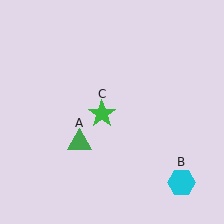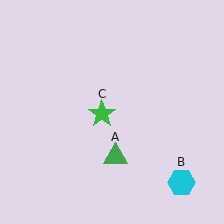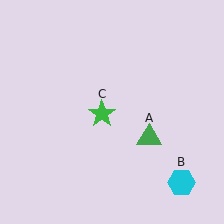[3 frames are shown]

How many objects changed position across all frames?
1 object changed position: green triangle (object A).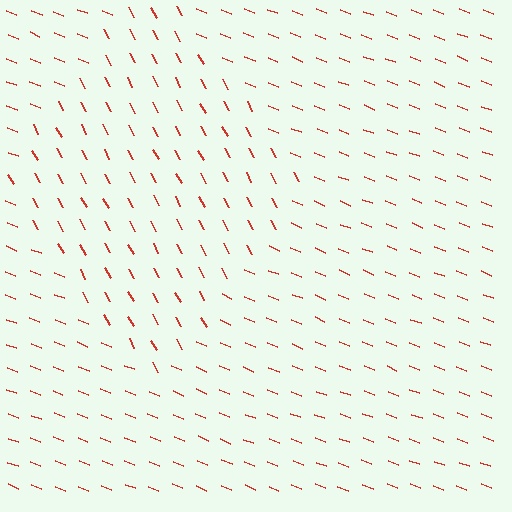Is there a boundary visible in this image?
Yes, there is a texture boundary formed by a change in line orientation.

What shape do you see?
I see a diamond.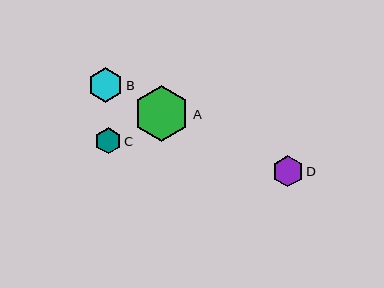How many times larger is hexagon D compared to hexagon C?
Hexagon D is approximately 1.2 times the size of hexagon C.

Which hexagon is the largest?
Hexagon A is the largest with a size of approximately 56 pixels.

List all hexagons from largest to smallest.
From largest to smallest: A, B, D, C.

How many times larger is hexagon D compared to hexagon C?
Hexagon D is approximately 1.2 times the size of hexagon C.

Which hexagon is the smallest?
Hexagon C is the smallest with a size of approximately 26 pixels.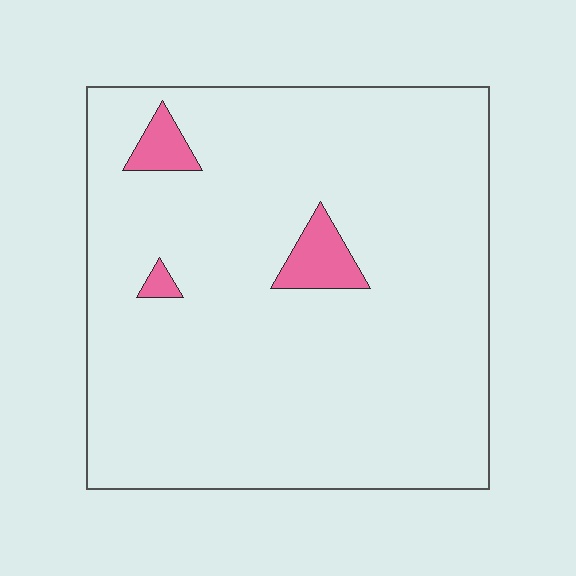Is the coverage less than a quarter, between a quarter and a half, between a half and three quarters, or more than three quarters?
Less than a quarter.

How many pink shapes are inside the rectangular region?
3.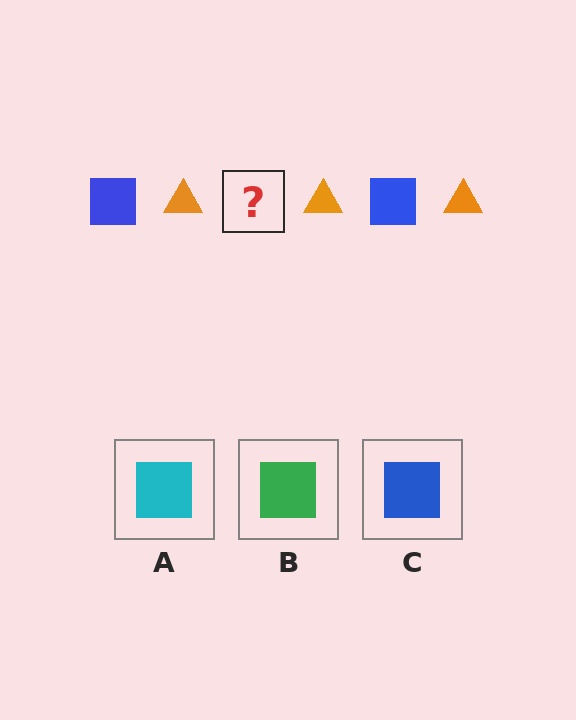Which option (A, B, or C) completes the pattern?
C.